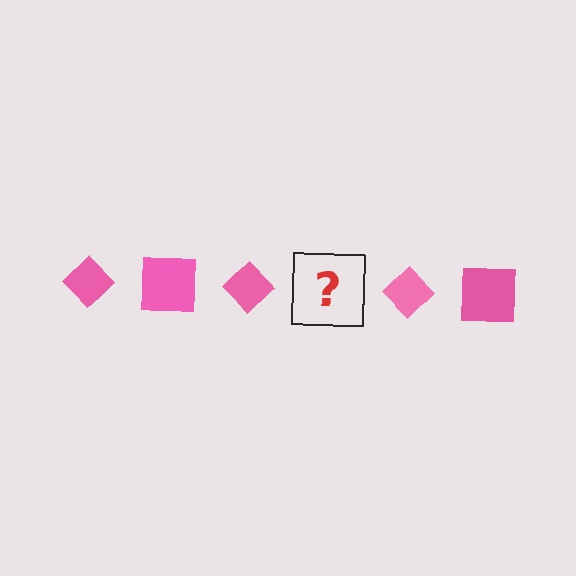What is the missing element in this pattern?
The missing element is a pink square.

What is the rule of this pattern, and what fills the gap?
The rule is that the pattern cycles through diamond, square shapes in pink. The gap should be filled with a pink square.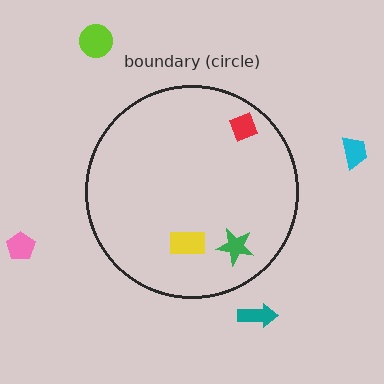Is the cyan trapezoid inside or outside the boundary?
Outside.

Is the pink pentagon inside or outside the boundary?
Outside.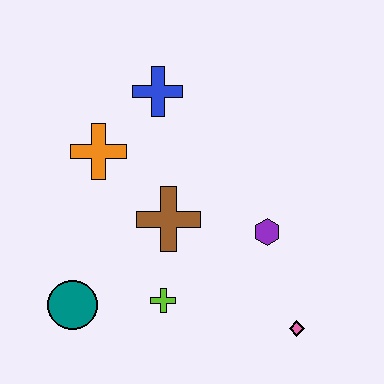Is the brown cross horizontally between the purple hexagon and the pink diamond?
No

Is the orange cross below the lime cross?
No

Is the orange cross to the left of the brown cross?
Yes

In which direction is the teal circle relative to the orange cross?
The teal circle is below the orange cross.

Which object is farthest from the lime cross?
The blue cross is farthest from the lime cross.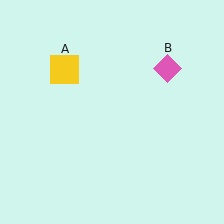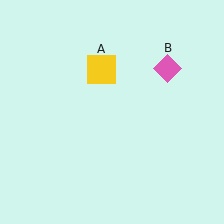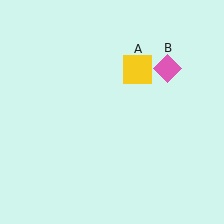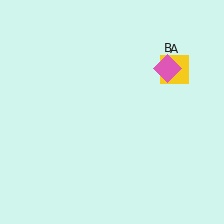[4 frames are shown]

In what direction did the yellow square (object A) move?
The yellow square (object A) moved right.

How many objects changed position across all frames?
1 object changed position: yellow square (object A).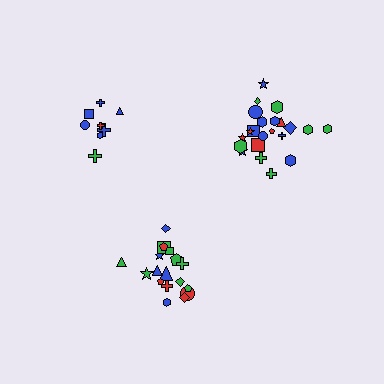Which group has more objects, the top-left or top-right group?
The top-right group.